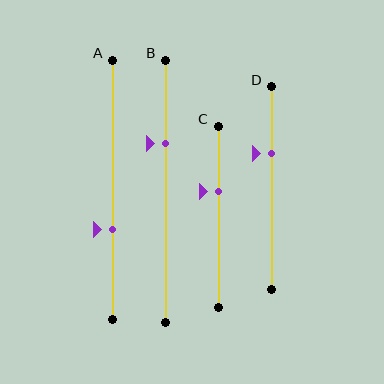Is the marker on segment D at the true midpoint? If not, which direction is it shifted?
No, the marker on segment D is shifted upward by about 17% of the segment length.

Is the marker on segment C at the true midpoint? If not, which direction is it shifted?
No, the marker on segment C is shifted upward by about 14% of the segment length.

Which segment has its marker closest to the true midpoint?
Segment C has its marker closest to the true midpoint.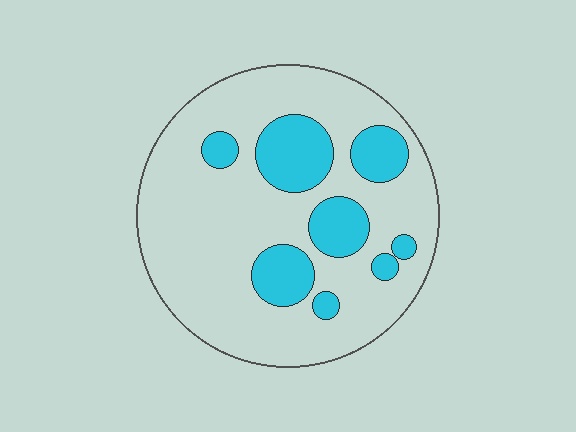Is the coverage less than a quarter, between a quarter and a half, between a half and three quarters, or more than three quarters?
Less than a quarter.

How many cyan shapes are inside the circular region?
8.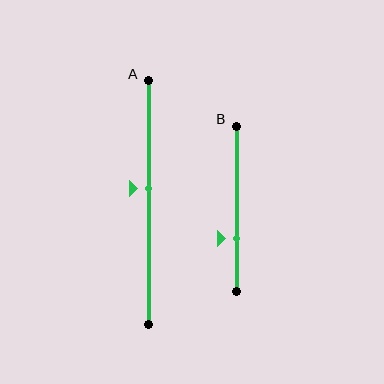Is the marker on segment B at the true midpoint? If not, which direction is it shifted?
No, the marker on segment B is shifted downward by about 18% of the segment length.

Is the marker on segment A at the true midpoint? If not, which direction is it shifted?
No, the marker on segment A is shifted upward by about 6% of the segment length.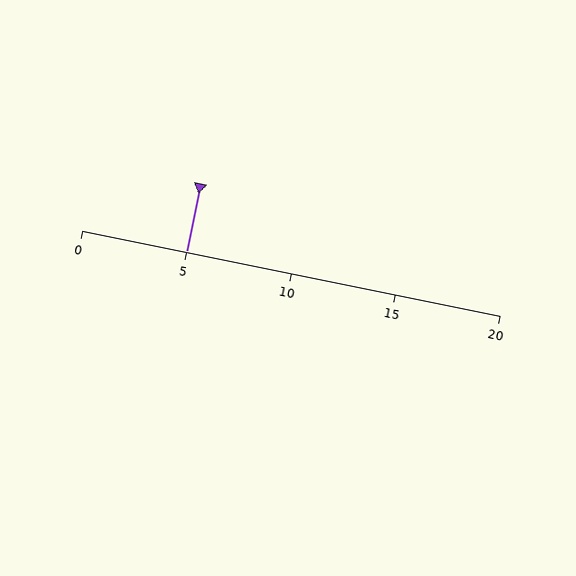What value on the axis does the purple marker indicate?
The marker indicates approximately 5.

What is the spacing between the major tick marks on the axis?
The major ticks are spaced 5 apart.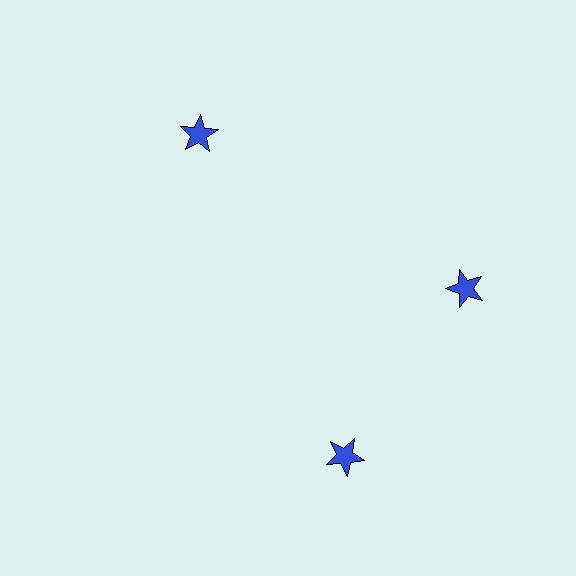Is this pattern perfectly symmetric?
No. The 3 blue stars are arranged in a ring, but one element near the 7 o'clock position is rotated out of alignment along the ring, breaking the 3-fold rotational symmetry.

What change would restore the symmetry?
The symmetry would be restored by rotating it back into even spacing with its neighbors so that all 3 stars sit at equal angles and equal distance from the center.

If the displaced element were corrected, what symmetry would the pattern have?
It would have 3-fold rotational symmetry — the pattern would map onto itself every 120 degrees.